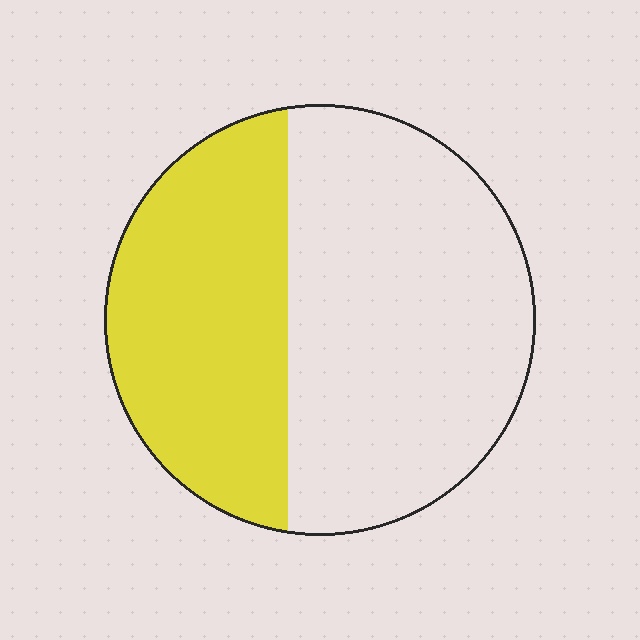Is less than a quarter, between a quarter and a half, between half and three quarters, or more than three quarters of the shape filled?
Between a quarter and a half.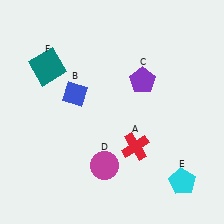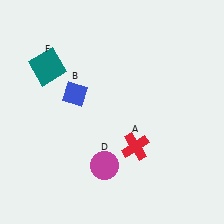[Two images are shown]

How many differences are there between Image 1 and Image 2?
There are 2 differences between the two images.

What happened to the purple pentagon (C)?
The purple pentagon (C) was removed in Image 2. It was in the top-right area of Image 1.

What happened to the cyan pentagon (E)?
The cyan pentagon (E) was removed in Image 2. It was in the bottom-right area of Image 1.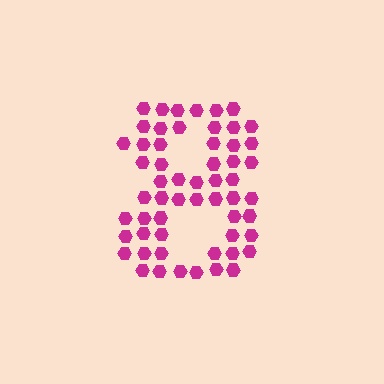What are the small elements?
The small elements are hexagons.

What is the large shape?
The large shape is the digit 8.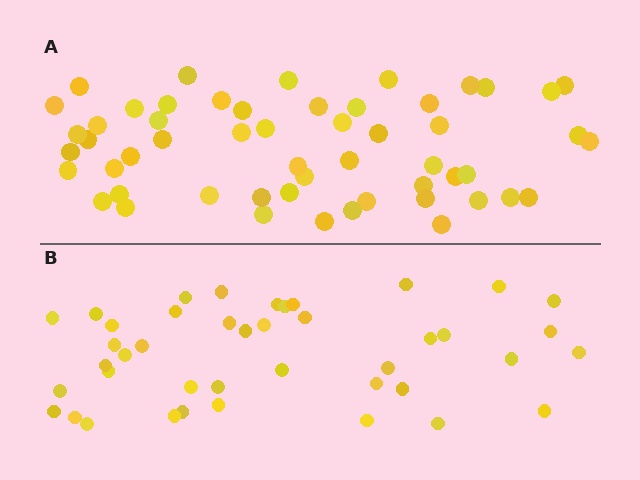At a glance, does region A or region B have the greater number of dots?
Region A (the top region) has more dots.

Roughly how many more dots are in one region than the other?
Region A has roughly 12 or so more dots than region B.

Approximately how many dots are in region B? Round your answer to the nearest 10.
About 40 dots. (The exact count is 42, which rounds to 40.)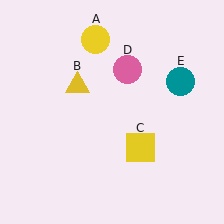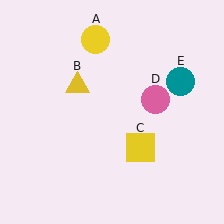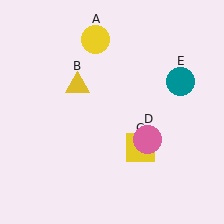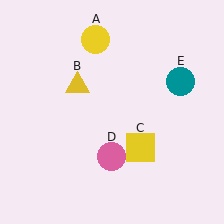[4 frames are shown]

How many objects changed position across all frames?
1 object changed position: pink circle (object D).